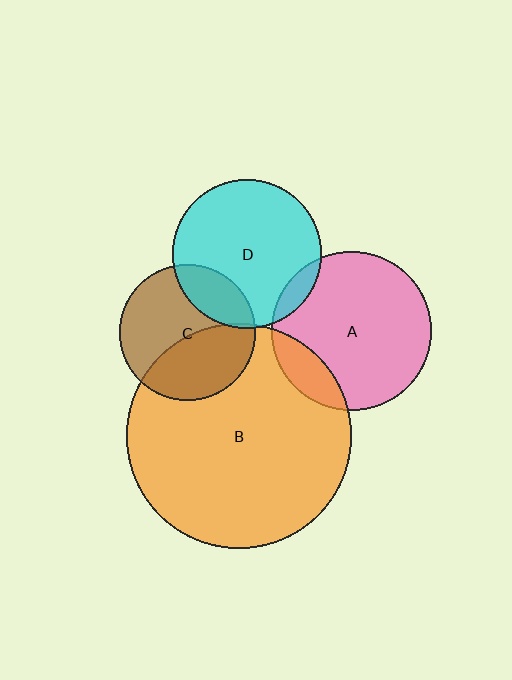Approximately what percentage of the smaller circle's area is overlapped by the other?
Approximately 40%.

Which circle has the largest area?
Circle B (orange).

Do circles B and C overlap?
Yes.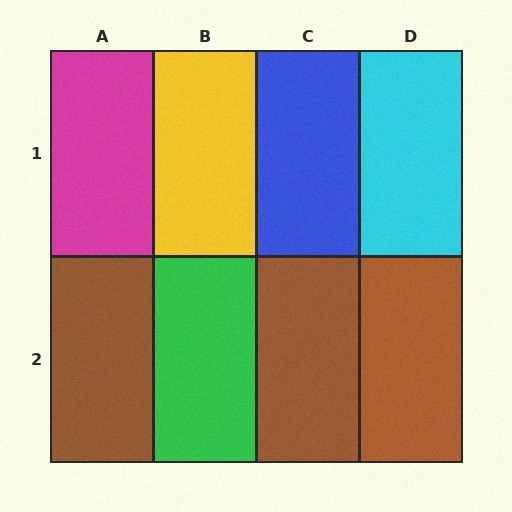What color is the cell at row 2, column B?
Green.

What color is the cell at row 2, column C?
Brown.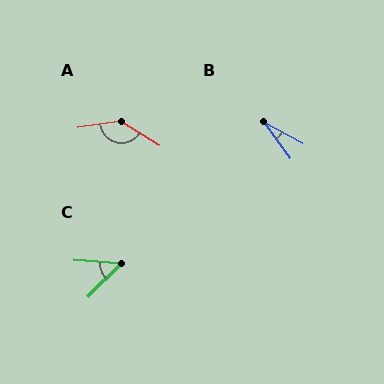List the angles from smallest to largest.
B (26°), C (48°), A (140°).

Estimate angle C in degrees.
Approximately 48 degrees.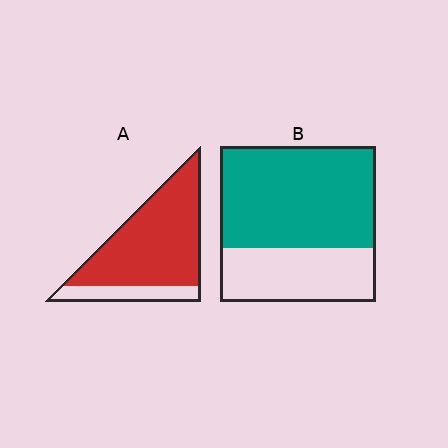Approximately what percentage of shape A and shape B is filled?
A is approximately 80% and B is approximately 65%.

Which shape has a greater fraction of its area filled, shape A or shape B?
Shape A.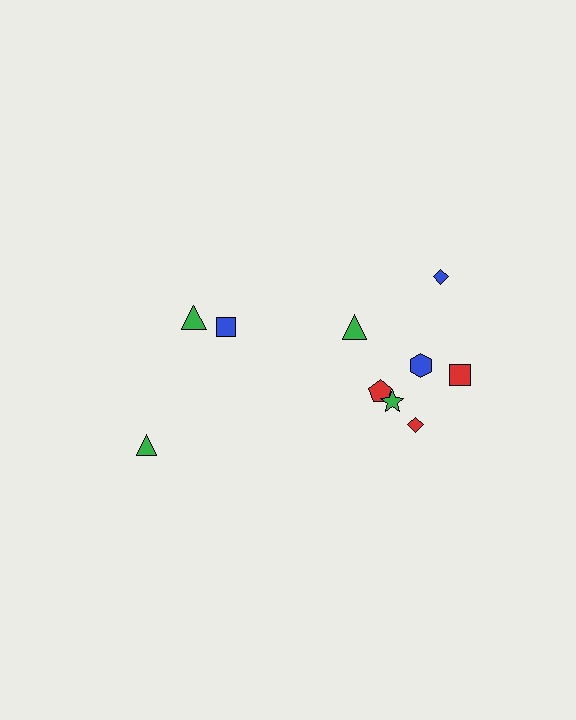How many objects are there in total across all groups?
There are 10 objects.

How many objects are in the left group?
There are 3 objects.